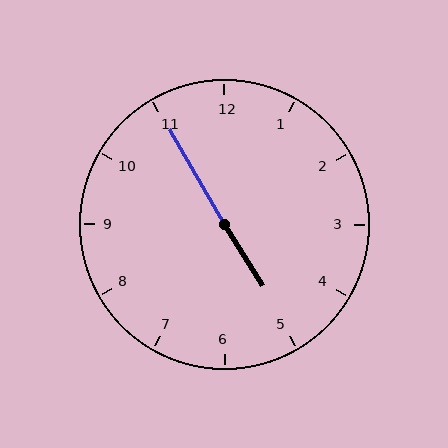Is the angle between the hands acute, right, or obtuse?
It is obtuse.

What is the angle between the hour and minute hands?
Approximately 178 degrees.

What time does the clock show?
4:55.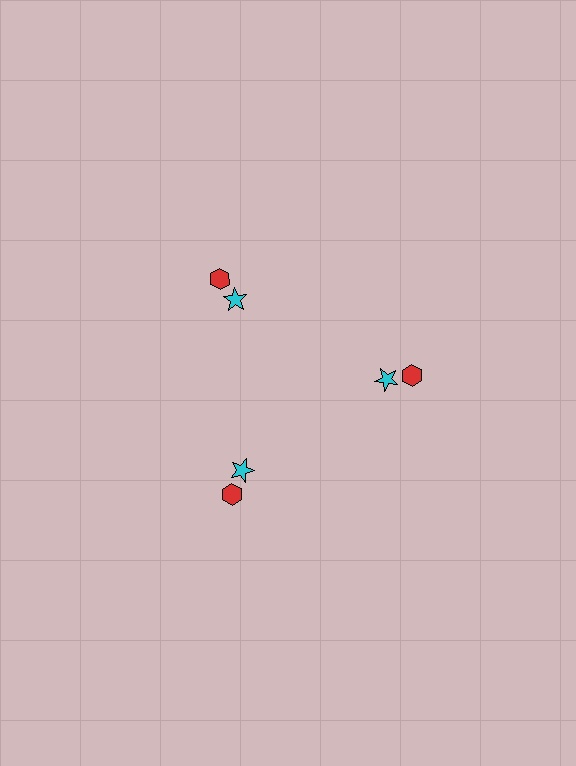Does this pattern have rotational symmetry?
Yes, this pattern has 3-fold rotational symmetry. It looks the same after rotating 120 degrees around the center.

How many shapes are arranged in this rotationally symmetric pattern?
There are 6 shapes, arranged in 3 groups of 2.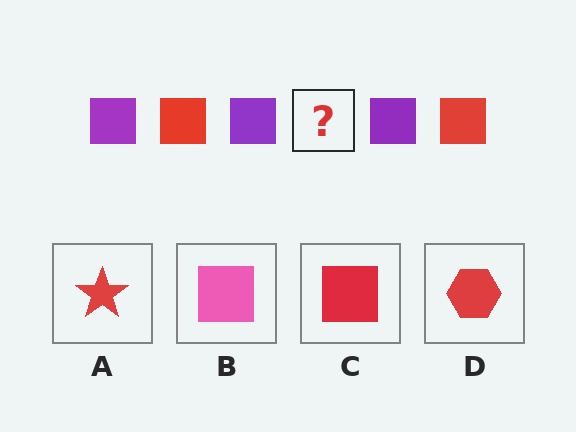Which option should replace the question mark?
Option C.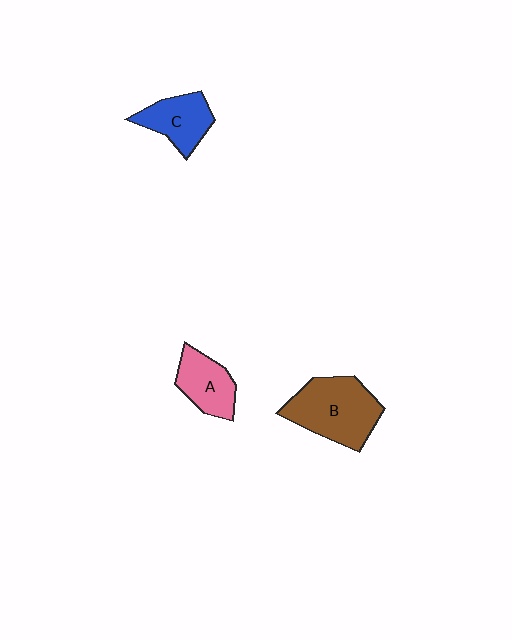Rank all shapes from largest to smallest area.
From largest to smallest: B (brown), C (blue), A (pink).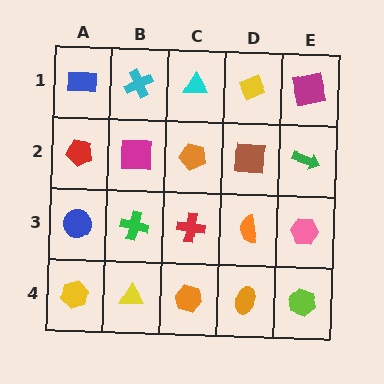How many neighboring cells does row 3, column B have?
4.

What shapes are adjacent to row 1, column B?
A magenta square (row 2, column B), a blue rectangle (row 1, column A), a cyan triangle (row 1, column C).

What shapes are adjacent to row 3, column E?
A green arrow (row 2, column E), a lime hexagon (row 4, column E), an orange semicircle (row 3, column D).